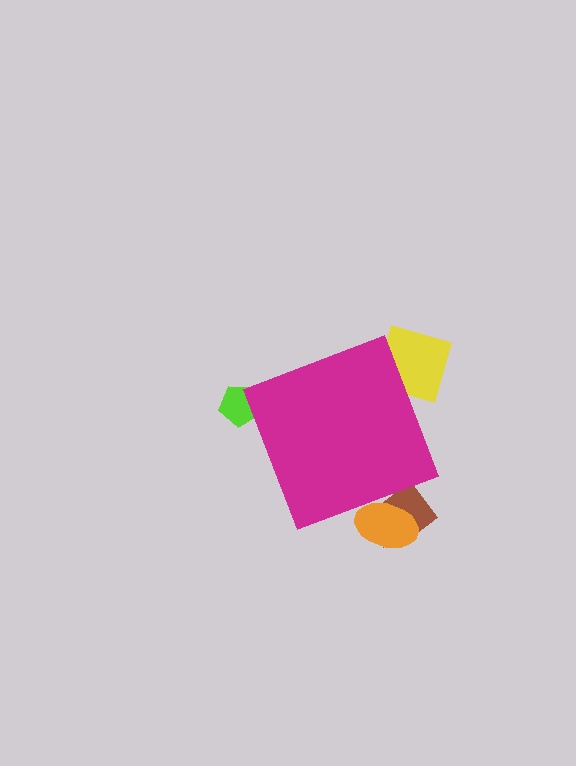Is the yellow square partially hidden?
Yes, the yellow square is partially hidden behind the magenta diamond.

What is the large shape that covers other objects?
A magenta diamond.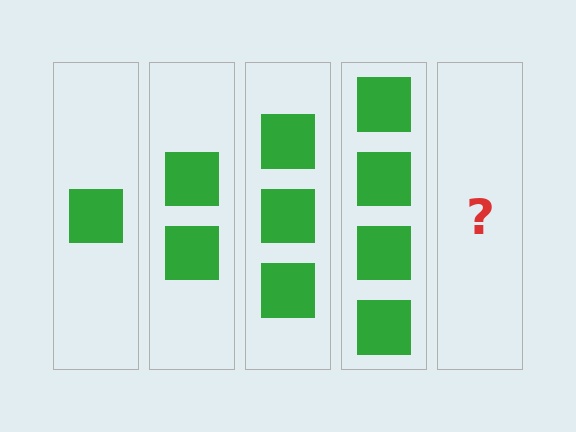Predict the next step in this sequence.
The next step is 5 squares.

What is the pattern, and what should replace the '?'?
The pattern is that each step adds one more square. The '?' should be 5 squares.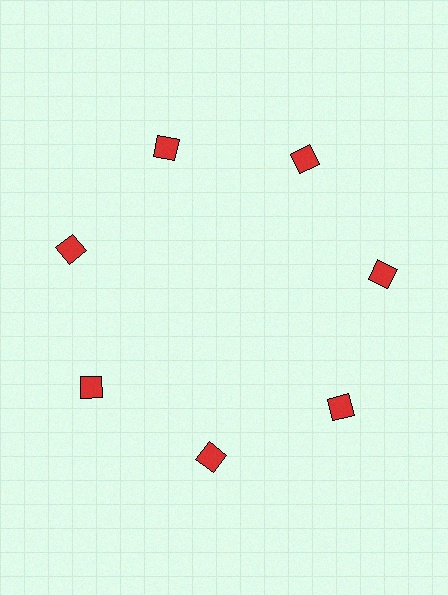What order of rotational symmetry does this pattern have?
This pattern has 7-fold rotational symmetry.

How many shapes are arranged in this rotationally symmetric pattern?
There are 7 shapes, arranged in 7 groups of 1.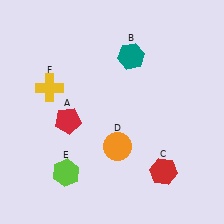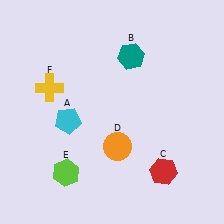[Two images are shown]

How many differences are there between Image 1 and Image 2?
There is 1 difference between the two images.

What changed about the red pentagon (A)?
In Image 1, A is red. In Image 2, it changed to cyan.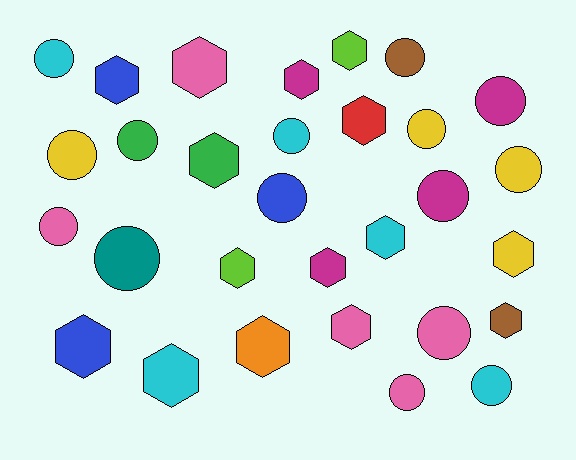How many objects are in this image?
There are 30 objects.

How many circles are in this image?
There are 15 circles.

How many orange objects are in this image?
There is 1 orange object.